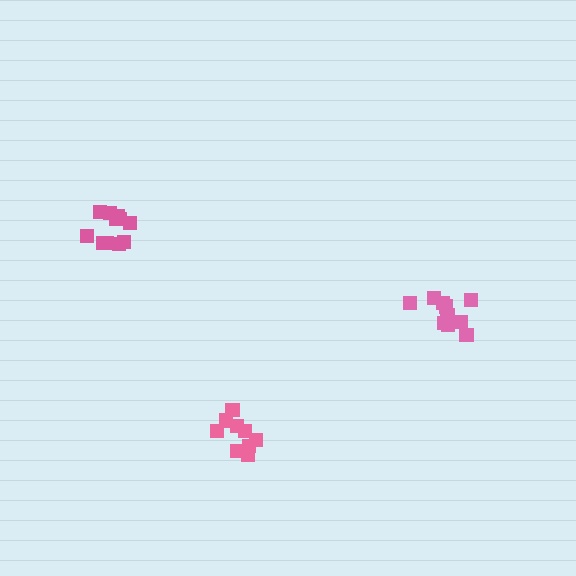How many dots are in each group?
Group 1: 10 dots, Group 2: 9 dots, Group 3: 11 dots (30 total).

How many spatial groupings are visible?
There are 3 spatial groupings.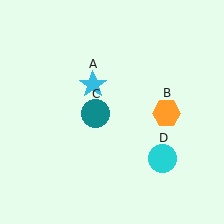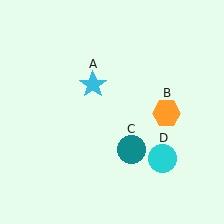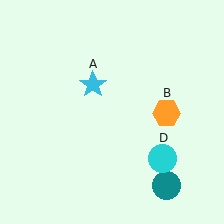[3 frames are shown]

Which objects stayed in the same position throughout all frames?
Cyan star (object A) and orange hexagon (object B) and cyan circle (object D) remained stationary.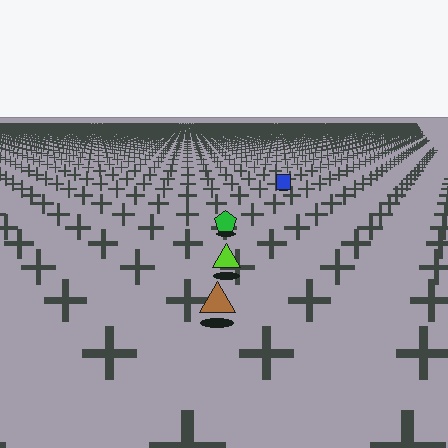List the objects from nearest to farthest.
From nearest to farthest: the brown triangle, the lime triangle, the green pentagon, the blue square.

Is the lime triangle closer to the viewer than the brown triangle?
No. The brown triangle is closer — you can tell from the texture gradient: the ground texture is coarser near it.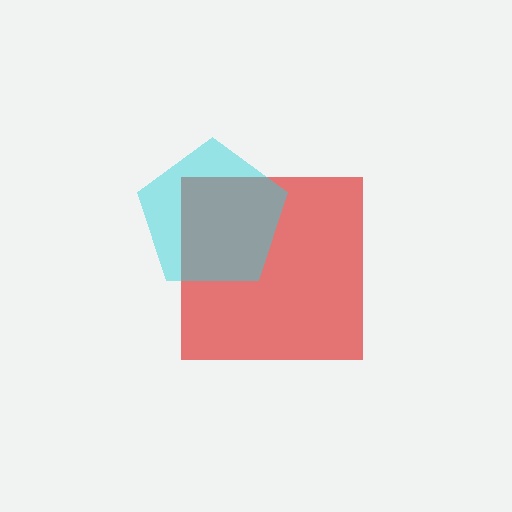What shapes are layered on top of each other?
The layered shapes are: a red square, a cyan pentagon.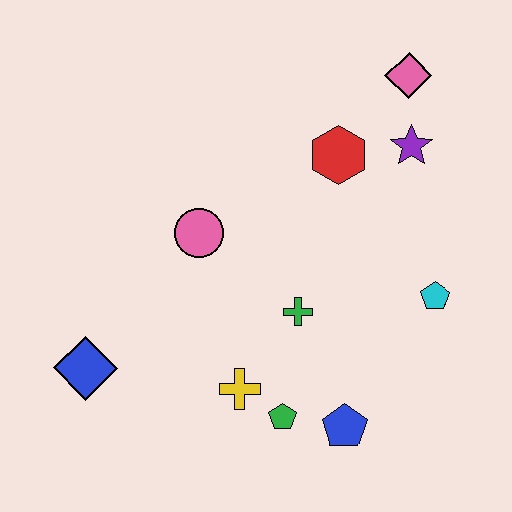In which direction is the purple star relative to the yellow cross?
The purple star is above the yellow cross.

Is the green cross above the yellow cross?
Yes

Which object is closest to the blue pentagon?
The green pentagon is closest to the blue pentagon.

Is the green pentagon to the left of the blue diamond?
No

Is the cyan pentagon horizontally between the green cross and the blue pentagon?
No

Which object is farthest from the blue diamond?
The pink diamond is farthest from the blue diamond.